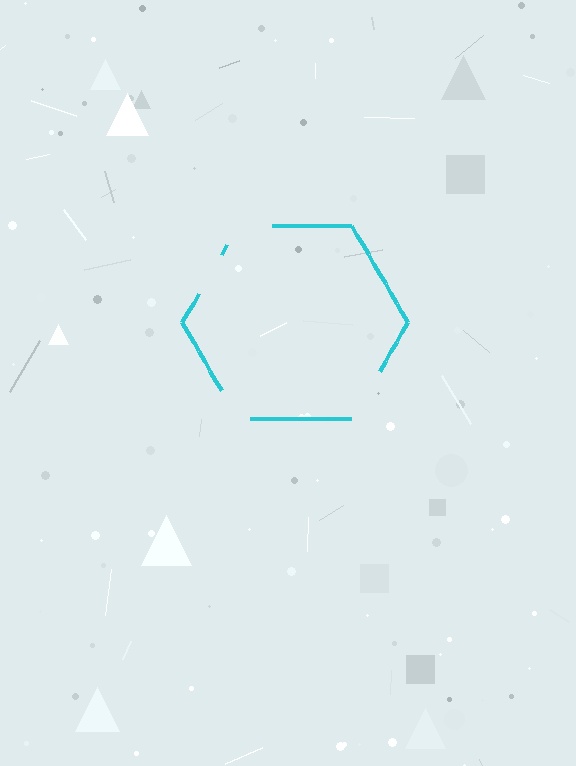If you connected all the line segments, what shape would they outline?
They would outline a hexagon.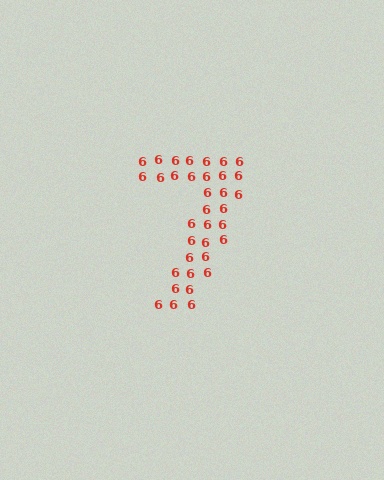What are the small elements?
The small elements are digit 6's.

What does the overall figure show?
The overall figure shows the digit 7.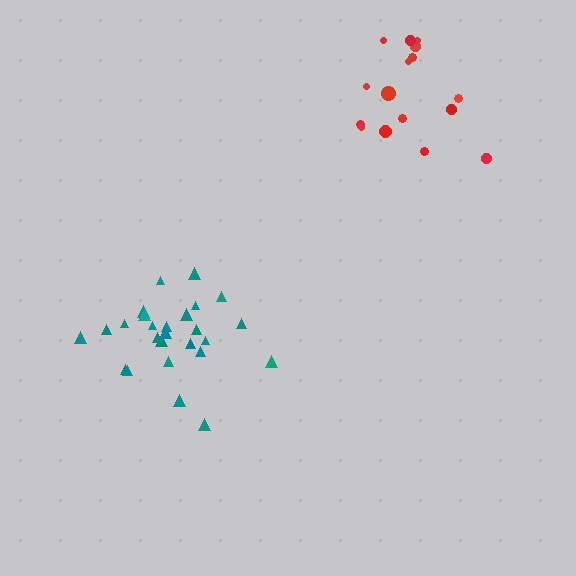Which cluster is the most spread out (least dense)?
Red.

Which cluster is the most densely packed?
Teal.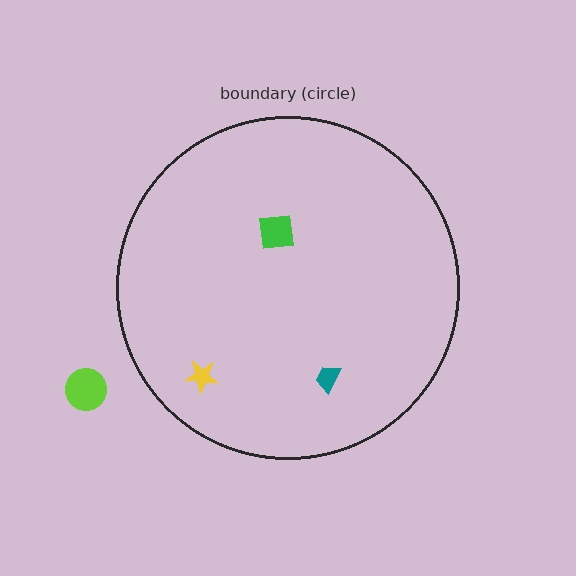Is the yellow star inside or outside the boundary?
Inside.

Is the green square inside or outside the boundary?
Inside.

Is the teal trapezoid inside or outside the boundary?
Inside.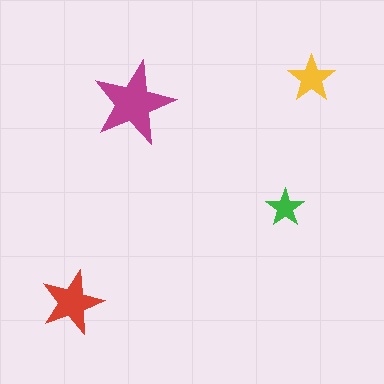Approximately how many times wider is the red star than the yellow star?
About 1.5 times wider.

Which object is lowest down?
The red star is bottommost.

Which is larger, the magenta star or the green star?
The magenta one.